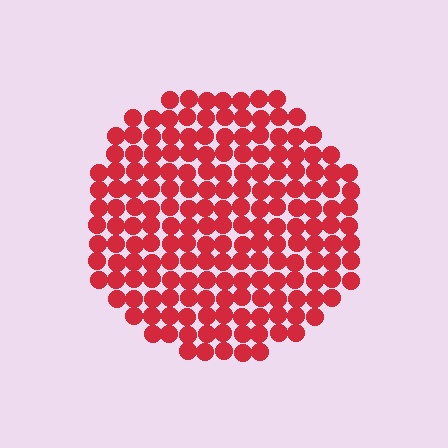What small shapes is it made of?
It is made of small circles.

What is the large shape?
The large shape is a circle.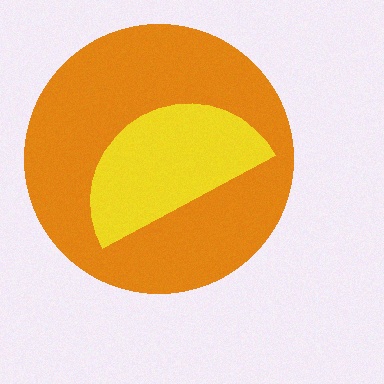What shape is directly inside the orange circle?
The yellow semicircle.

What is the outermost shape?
The orange circle.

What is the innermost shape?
The yellow semicircle.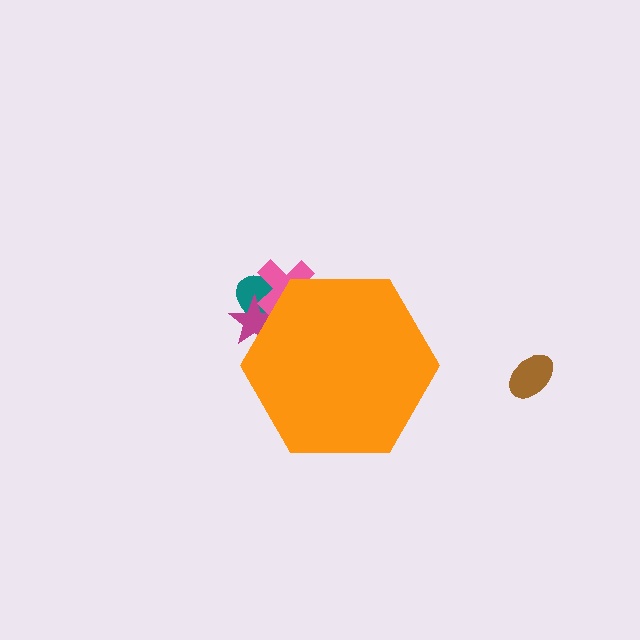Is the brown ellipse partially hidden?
No, the brown ellipse is fully visible.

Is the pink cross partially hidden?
Yes, the pink cross is partially hidden behind the orange hexagon.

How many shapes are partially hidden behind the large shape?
3 shapes are partially hidden.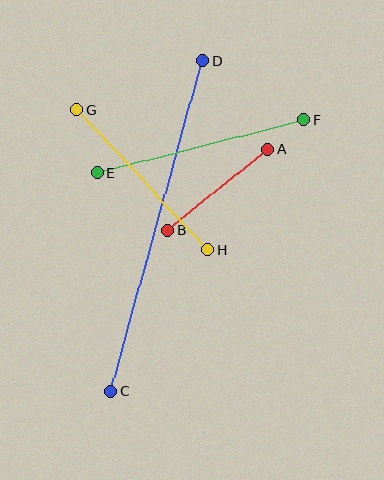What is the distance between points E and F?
The distance is approximately 214 pixels.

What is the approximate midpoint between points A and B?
The midpoint is at approximately (218, 189) pixels.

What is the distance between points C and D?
The distance is approximately 343 pixels.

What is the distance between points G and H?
The distance is approximately 192 pixels.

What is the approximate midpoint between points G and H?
The midpoint is at approximately (142, 180) pixels.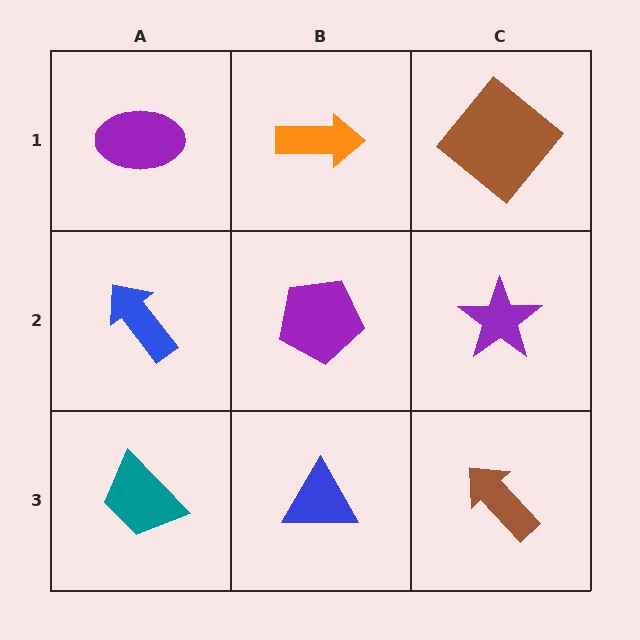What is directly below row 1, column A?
A blue arrow.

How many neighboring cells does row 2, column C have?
3.